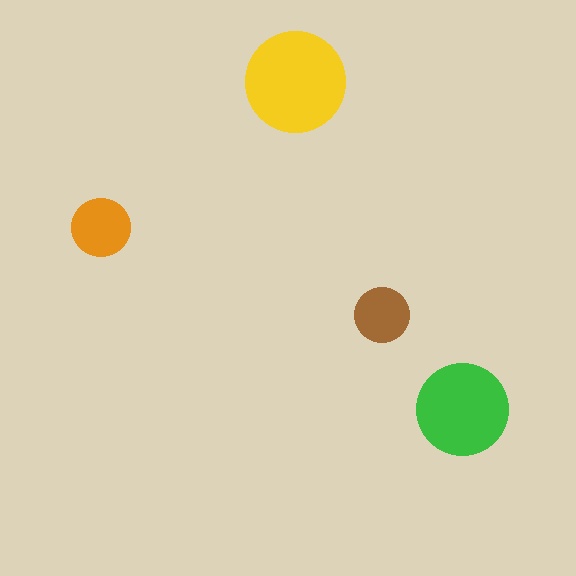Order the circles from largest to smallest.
the yellow one, the green one, the orange one, the brown one.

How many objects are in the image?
There are 4 objects in the image.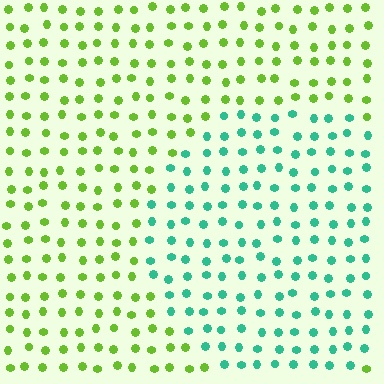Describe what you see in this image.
The image is filled with small lime elements in a uniform arrangement. A circle-shaped region is visible where the elements are tinted to a slightly different hue, forming a subtle color boundary.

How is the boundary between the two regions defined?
The boundary is defined purely by a slight shift in hue (about 65 degrees). Spacing, size, and orientation are identical on both sides.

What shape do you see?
I see a circle.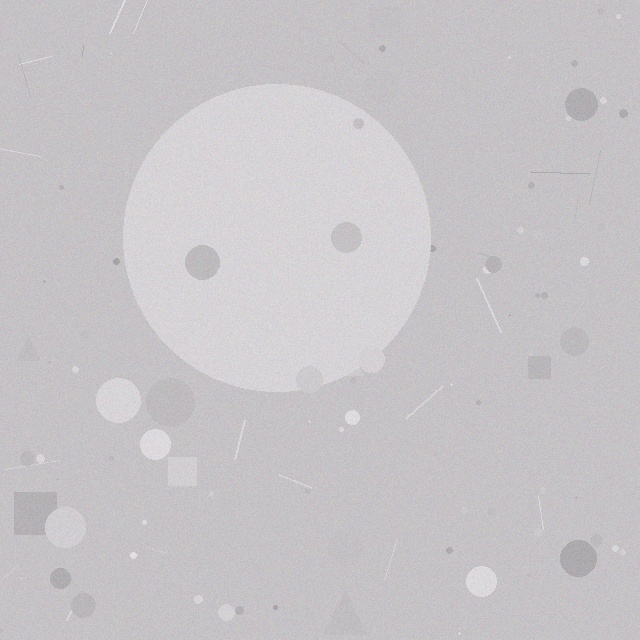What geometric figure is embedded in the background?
A circle is embedded in the background.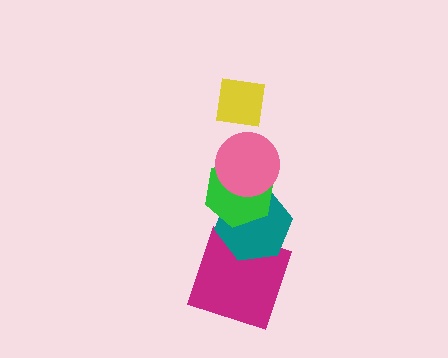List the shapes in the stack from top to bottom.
From top to bottom: the yellow square, the pink circle, the green hexagon, the teal hexagon, the magenta square.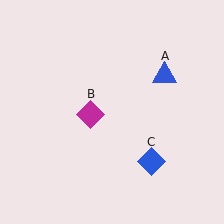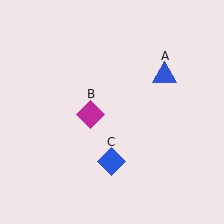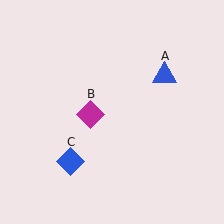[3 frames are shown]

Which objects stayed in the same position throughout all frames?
Blue triangle (object A) and magenta diamond (object B) remained stationary.